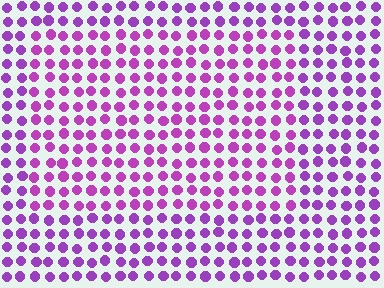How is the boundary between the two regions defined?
The boundary is defined purely by a slight shift in hue (about 18 degrees). Spacing, size, and orientation are identical on both sides.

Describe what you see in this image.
The image is filled with small purple elements in a uniform arrangement. A rectangle-shaped region is visible where the elements are tinted to a slightly different hue, forming a subtle color boundary.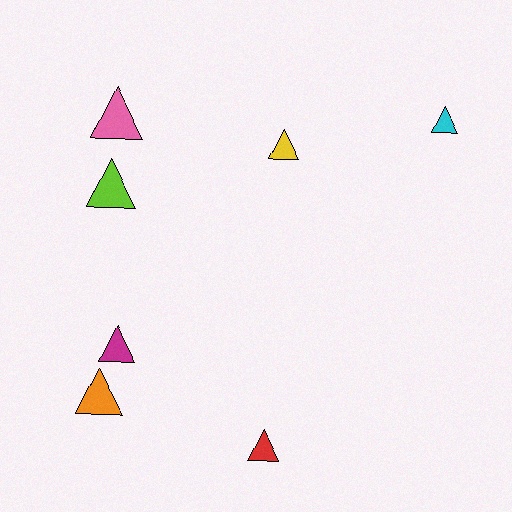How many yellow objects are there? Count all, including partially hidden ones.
There is 1 yellow object.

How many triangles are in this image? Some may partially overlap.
There are 7 triangles.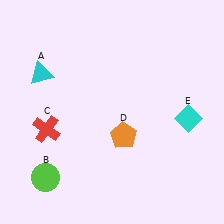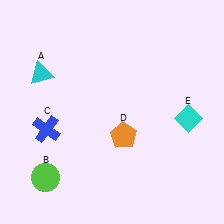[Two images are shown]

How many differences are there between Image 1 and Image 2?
There is 1 difference between the two images.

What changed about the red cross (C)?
In Image 1, C is red. In Image 2, it changed to blue.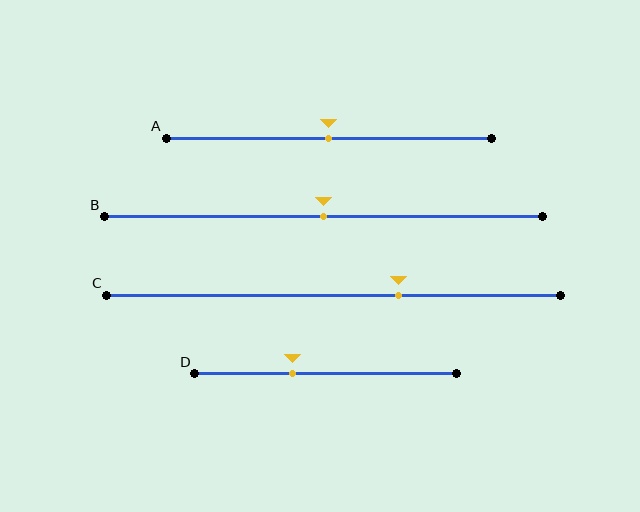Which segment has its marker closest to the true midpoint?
Segment A has its marker closest to the true midpoint.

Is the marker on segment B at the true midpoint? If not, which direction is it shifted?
Yes, the marker on segment B is at the true midpoint.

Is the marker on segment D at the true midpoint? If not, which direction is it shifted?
No, the marker on segment D is shifted to the left by about 13% of the segment length.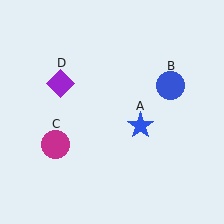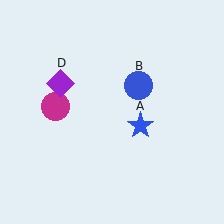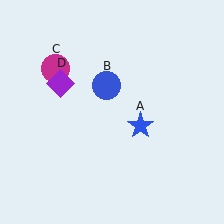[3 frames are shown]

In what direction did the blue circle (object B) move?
The blue circle (object B) moved left.